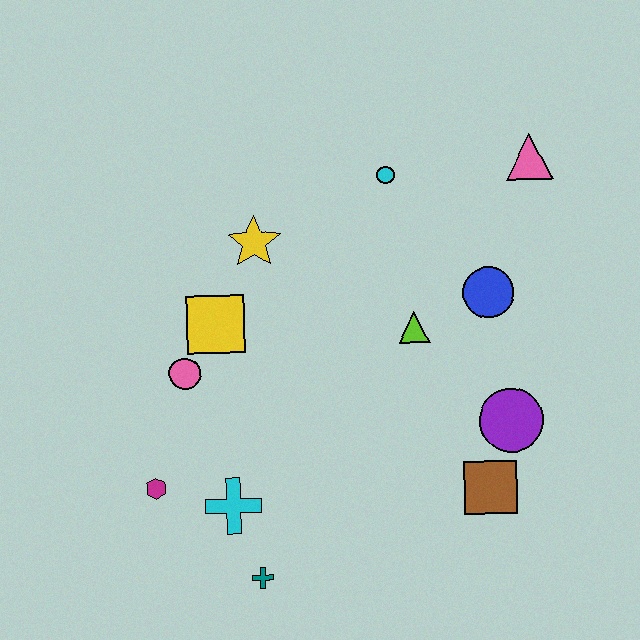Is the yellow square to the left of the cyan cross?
Yes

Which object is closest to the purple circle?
The brown square is closest to the purple circle.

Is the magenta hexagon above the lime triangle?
No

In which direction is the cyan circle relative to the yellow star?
The cyan circle is to the right of the yellow star.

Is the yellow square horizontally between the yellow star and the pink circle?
Yes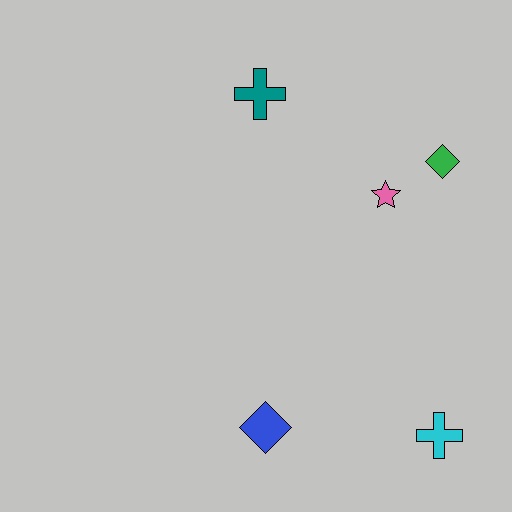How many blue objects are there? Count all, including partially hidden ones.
There is 1 blue object.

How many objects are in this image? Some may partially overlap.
There are 5 objects.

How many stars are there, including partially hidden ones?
There is 1 star.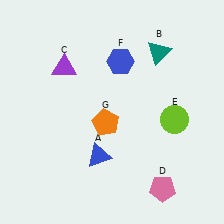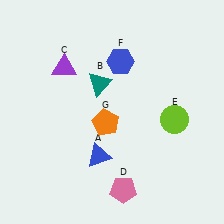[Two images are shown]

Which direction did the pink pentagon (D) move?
The pink pentagon (D) moved left.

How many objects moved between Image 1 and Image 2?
2 objects moved between the two images.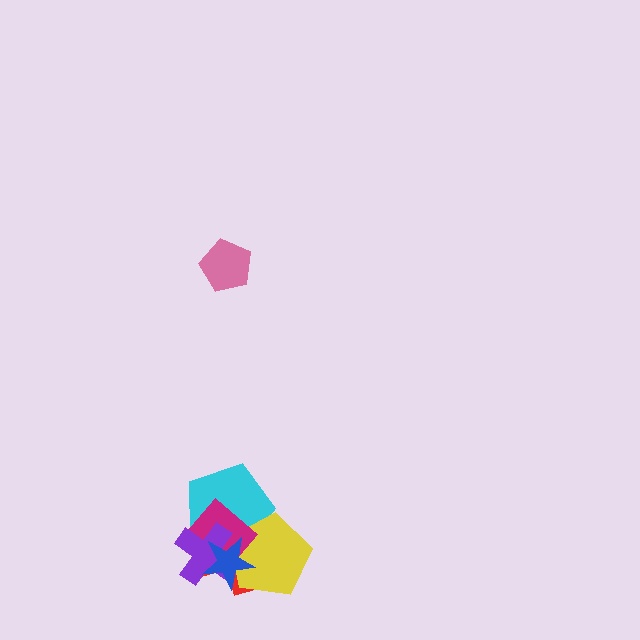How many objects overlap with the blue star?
5 objects overlap with the blue star.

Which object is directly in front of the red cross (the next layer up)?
The cyan pentagon is directly in front of the red cross.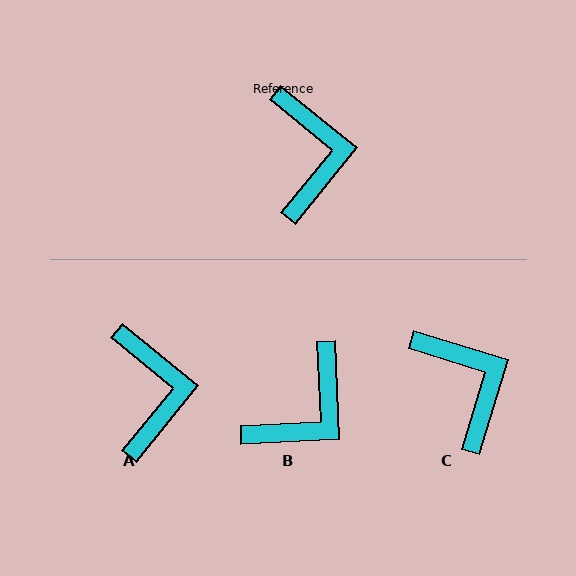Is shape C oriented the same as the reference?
No, it is off by about 22 degrees.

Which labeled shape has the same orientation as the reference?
A.